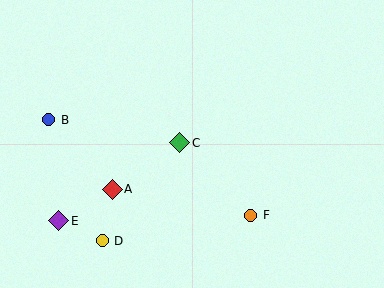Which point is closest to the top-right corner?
Point C is closest to the top-right corner.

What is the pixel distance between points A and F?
The distance between A and F is 141 pixels.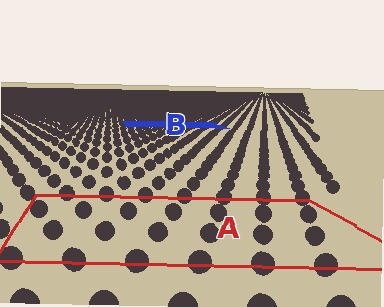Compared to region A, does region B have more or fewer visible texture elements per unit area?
Region B has more texture elements per unit area — they are packed more densely because it is farther away.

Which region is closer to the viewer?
Region A is closer. The texture elements there are larger and more spread out.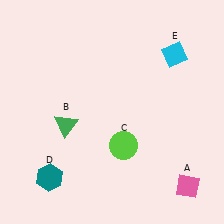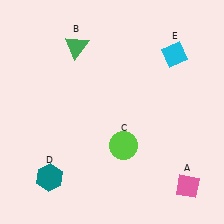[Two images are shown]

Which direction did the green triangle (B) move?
The green triangle (B) moved up.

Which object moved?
The green triangle (B) moved up.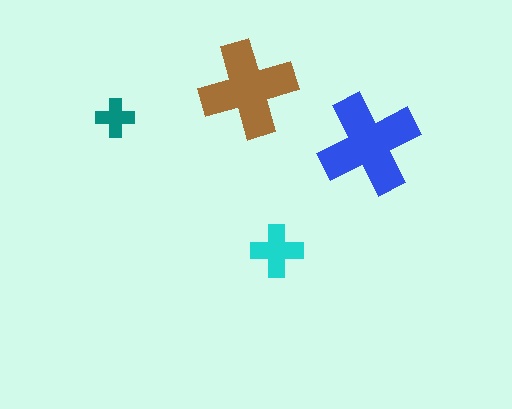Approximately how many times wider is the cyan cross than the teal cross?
About 1.5 times wider.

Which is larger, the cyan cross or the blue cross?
The blue one.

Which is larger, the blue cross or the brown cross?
The blue one.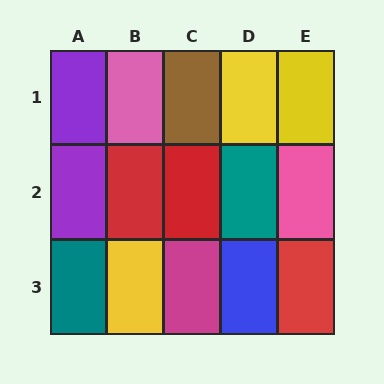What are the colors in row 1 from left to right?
Purple, pink, brown, yellow, yellow.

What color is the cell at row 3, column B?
Yellow.